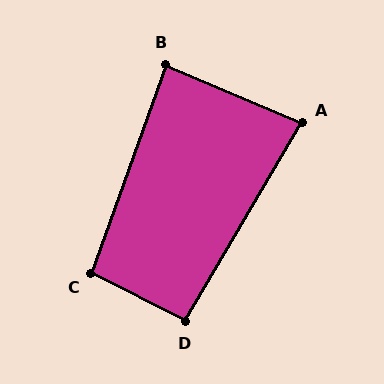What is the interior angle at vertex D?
Approximately 93 degrees (approximately right).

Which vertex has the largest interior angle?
C, at approximately 97 degrees.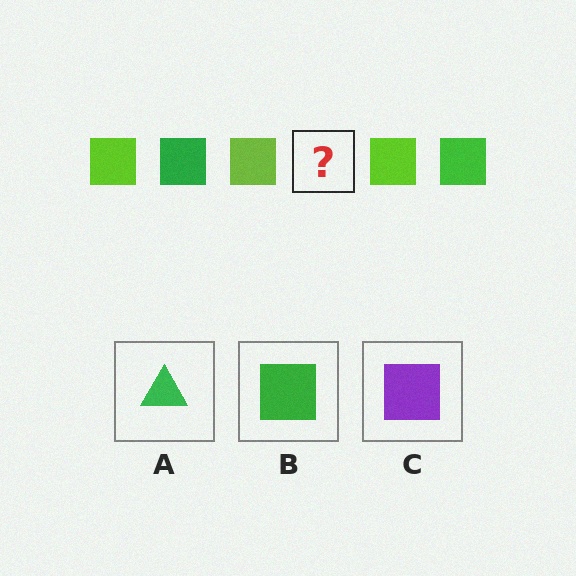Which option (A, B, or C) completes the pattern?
B.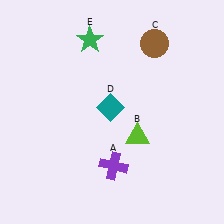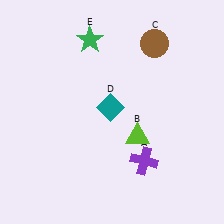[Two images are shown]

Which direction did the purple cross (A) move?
The purple cross (A) moved right.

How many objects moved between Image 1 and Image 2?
1 object moved between the two images.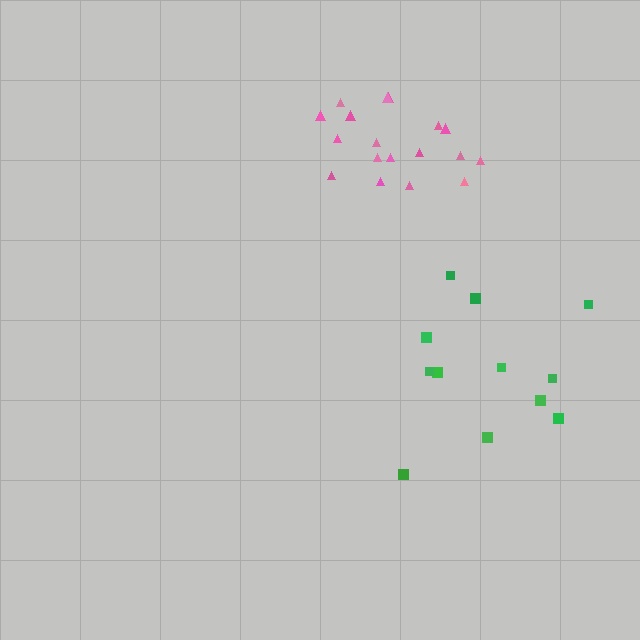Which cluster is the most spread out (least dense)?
Green.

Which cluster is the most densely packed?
Pink.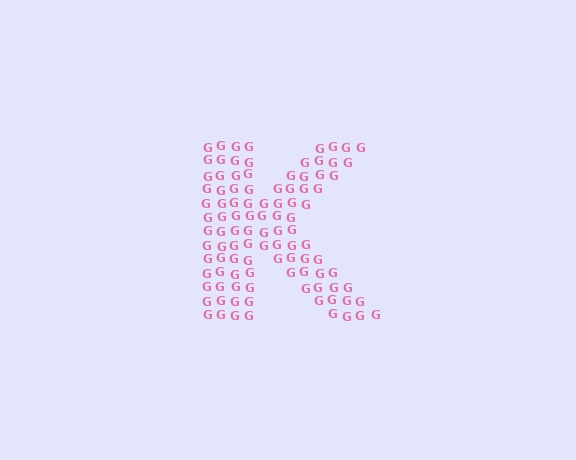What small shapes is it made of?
It is made of small letter G's.